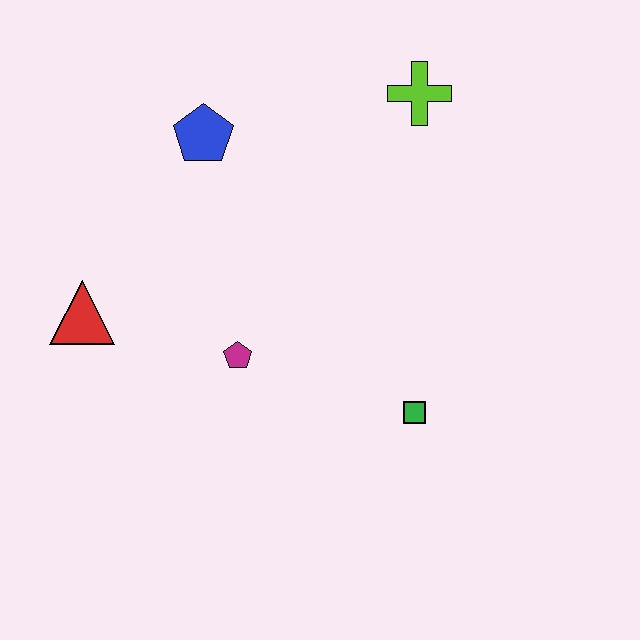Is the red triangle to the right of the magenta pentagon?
No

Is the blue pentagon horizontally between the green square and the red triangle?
Yes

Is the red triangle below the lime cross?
Yes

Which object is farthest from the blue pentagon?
The green square is farthest from the blue pentagon.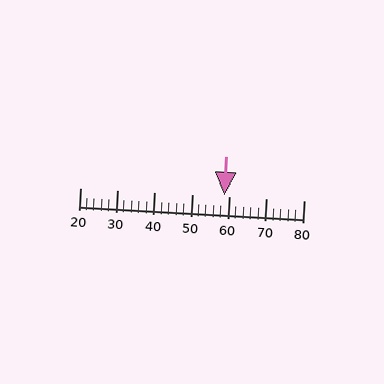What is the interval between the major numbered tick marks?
The major tick marks are spaced 10 units apart.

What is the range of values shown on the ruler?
The ruler shows values from 20 to 80.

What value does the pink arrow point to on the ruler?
The pink arrow points to approximately 59.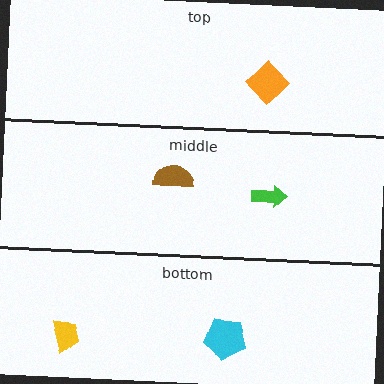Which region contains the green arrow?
The middle region.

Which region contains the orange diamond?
The top region.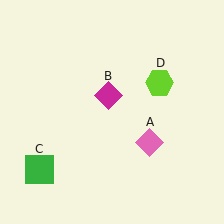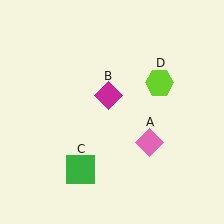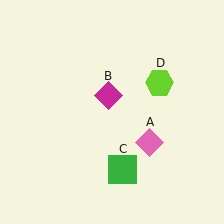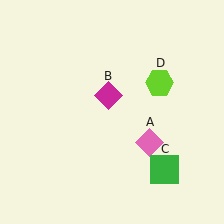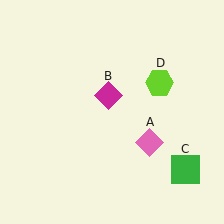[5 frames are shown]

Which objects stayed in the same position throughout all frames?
Pink diamond (object A) and magenta diamond (object B) and lime hexagon (object D) remained stationary.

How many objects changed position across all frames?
1 object changed position: green square (object C).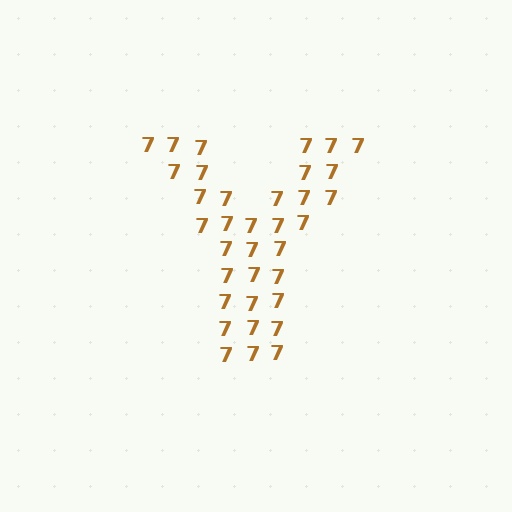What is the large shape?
The large shape is the letter Y.